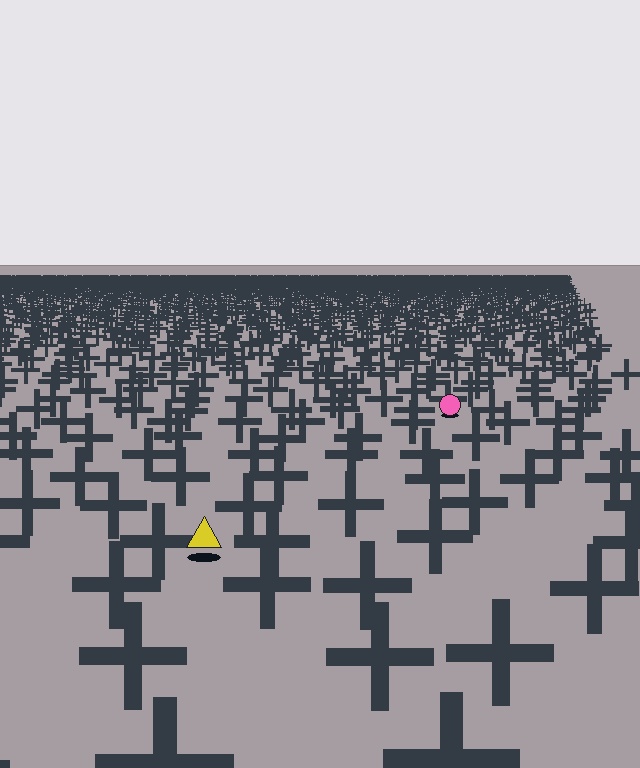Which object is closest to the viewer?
The yellow triangle is closest. The texture marks near it are larger and more spread out.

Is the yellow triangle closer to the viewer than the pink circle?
Yes. The yellow triangle is closer — you can tell from the texture gradient: the ground texture is coarser near it.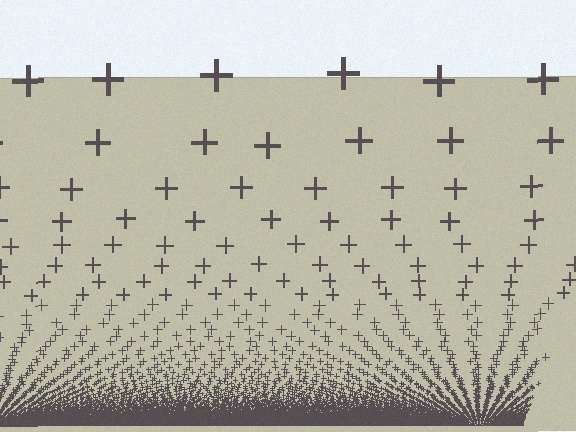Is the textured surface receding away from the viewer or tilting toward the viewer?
The surface appears to tilt toward the viewer. Texture elements get larger and sparser toward the top.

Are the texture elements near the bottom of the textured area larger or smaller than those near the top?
Smaller. The gradient is inverted — elements near the bottom are smaller and denser.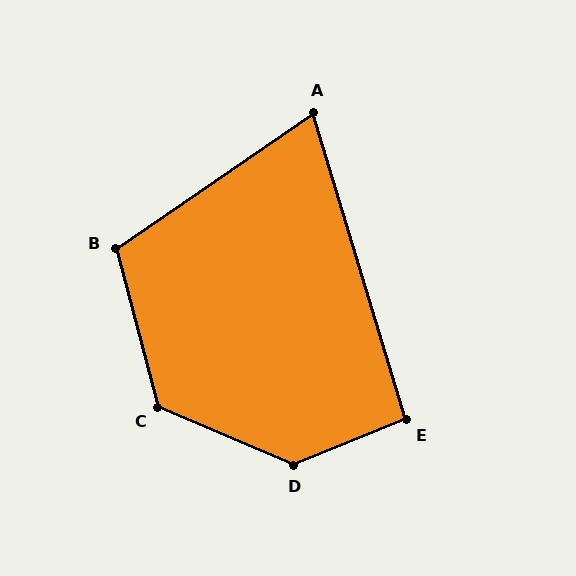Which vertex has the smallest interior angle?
A, at approximately 72 degrees.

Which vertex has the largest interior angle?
D, at approximately 135 degrees.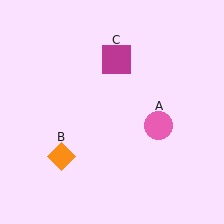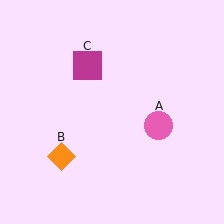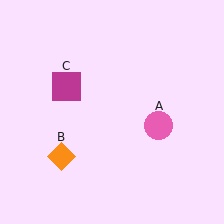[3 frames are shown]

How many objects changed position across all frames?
1 object changed position: magenta square (object C).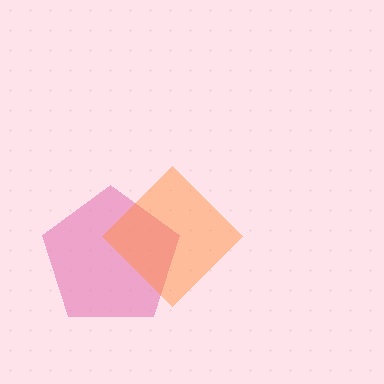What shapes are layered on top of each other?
The layered shapes are: a pink pentagon, an orange diamond.